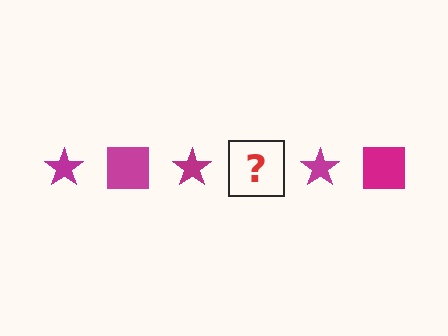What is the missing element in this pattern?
The missing element is a magenta square.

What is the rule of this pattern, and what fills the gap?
The rule is that the pattern cycles through star, square shapes in magenta. The gap should be filled with a magenta square.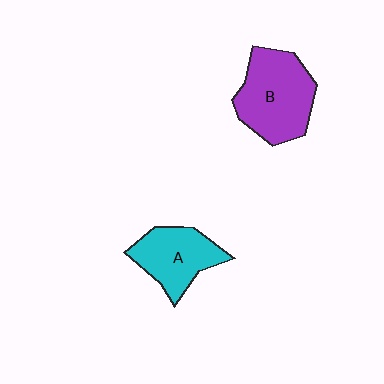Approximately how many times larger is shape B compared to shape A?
Approximately 1.4 times.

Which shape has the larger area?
Shape B (purple).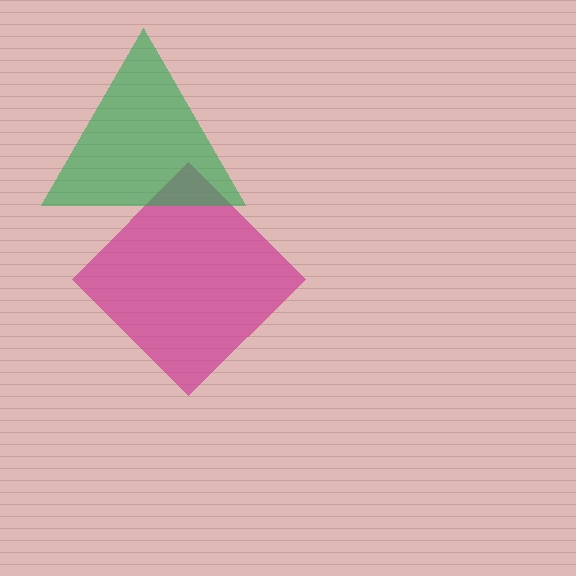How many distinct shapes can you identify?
There are 2 distinct shapes: a magenta diamond, a green triangle.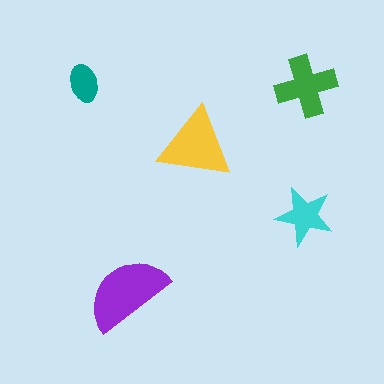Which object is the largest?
The purple semicircle.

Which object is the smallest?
The teal ellipse.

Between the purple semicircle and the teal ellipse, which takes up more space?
The purple semicircle.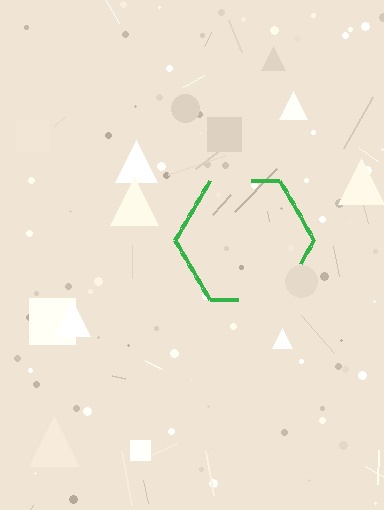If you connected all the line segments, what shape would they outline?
They would outline a hexagon.